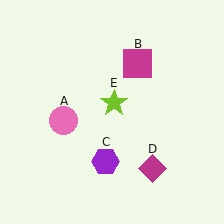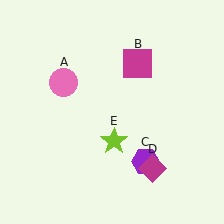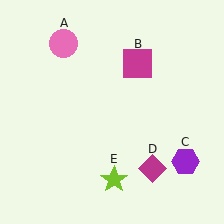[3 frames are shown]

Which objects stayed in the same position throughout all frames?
Magenta square (object B) and magenta diamond (object D) remained stationary.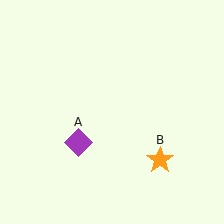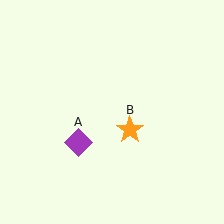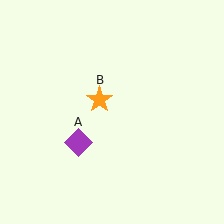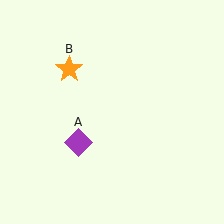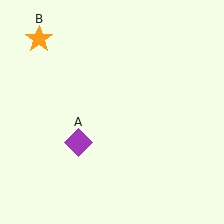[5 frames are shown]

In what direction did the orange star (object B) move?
The orange star (object B) moved up and to the left.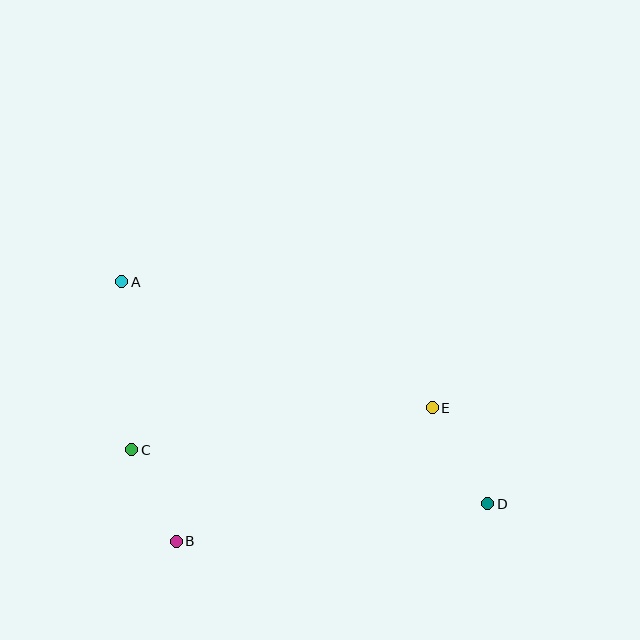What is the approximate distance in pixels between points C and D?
The distance between C and D is approximately 360 pixels.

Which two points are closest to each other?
Points B and C are closest to each other.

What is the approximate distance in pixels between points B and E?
The distance between B and E is approximately 289 pixels.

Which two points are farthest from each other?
Points A and D are farthest from each other.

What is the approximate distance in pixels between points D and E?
The distance between D and E is approximately 111 pixels.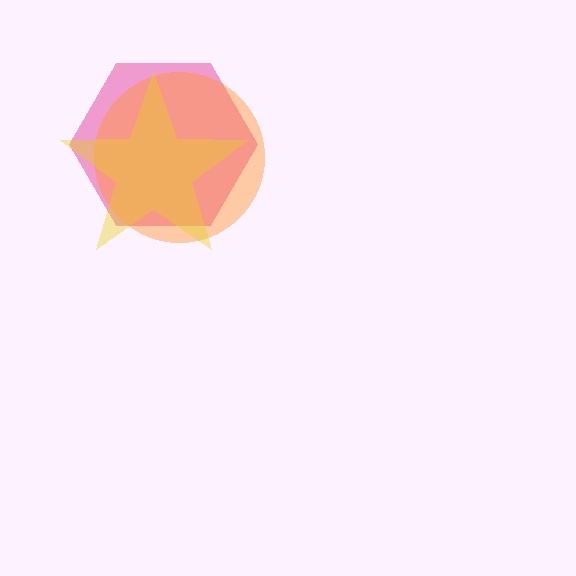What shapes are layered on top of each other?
The layered shapes are: a pink hexagon, an orange circle, a yellow star.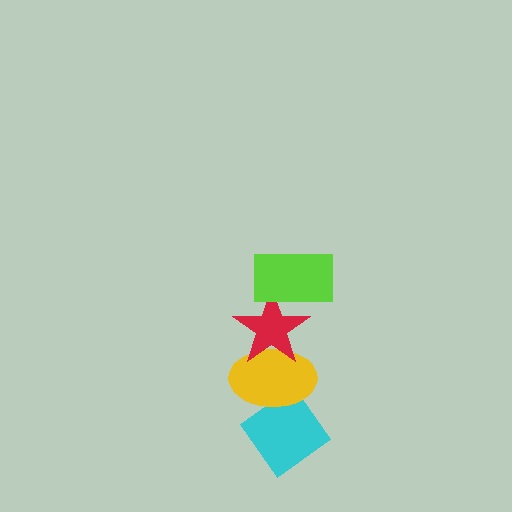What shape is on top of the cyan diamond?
The yellow ellipse is on top of the cyan diamond.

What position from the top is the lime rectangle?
The lime rectangle is 1st from the top.